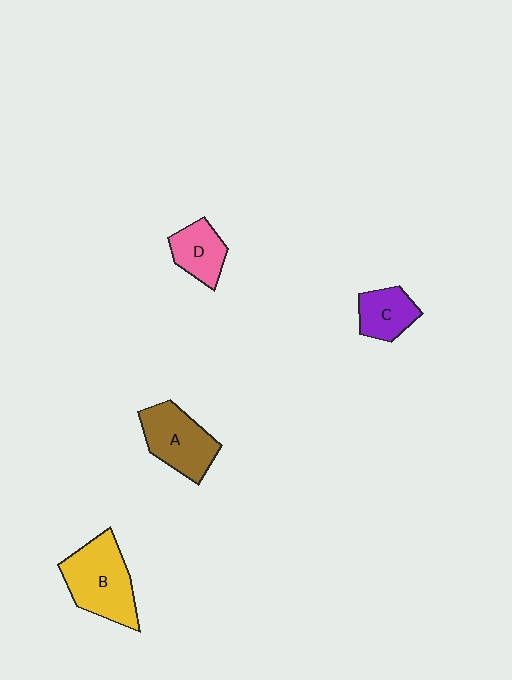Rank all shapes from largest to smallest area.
From largest to smallest: B (yellow), A (brown), D (pink), C (purple).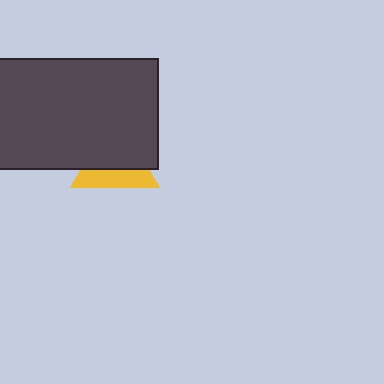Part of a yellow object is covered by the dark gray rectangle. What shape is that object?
It is a triangle.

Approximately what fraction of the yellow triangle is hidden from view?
Roughly 59% of the yellow triangle is hidden behind the dark gray rectangle.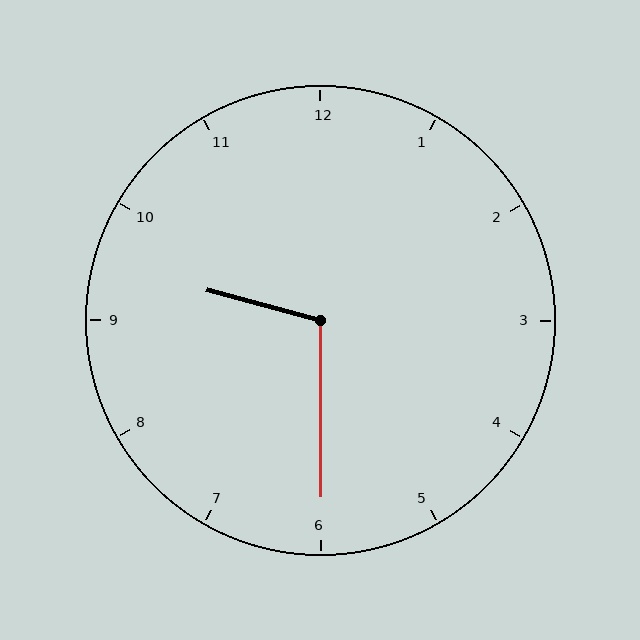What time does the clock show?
9:30.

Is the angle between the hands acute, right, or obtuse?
It is obtuse.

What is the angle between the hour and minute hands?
Approximately 105 degrees.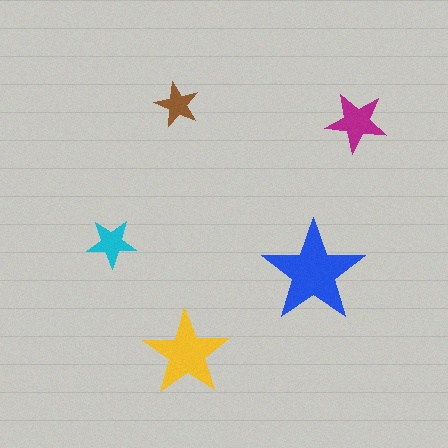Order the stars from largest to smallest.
the blue one, the yellow one, the magenta one, the cyan one, the brown one.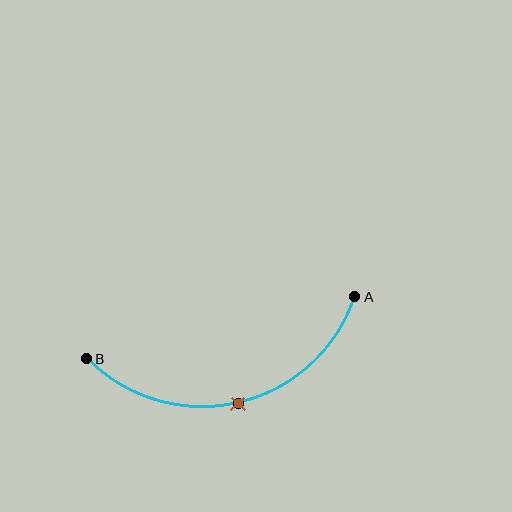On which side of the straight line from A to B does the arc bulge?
The arc bulges below the straight line connecting A and B.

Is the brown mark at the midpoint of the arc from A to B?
Yes. The brown mark lies on the arc at equal arc-length from both A and B — it is the arc midpoint.